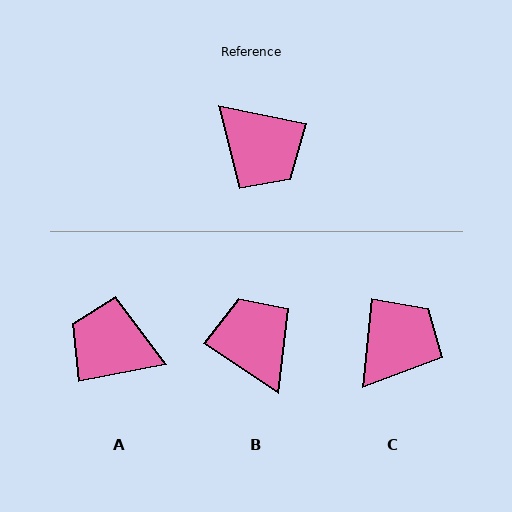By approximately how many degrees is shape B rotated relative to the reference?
Approximately 158 degrees counter-clockwise.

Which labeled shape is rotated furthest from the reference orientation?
B, about 158 degrees away.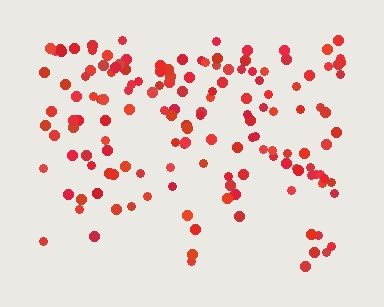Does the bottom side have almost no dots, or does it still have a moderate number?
Still a moderate number, just noticeably fewer than the top.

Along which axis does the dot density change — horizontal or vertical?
Vertical.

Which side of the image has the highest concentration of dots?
The top.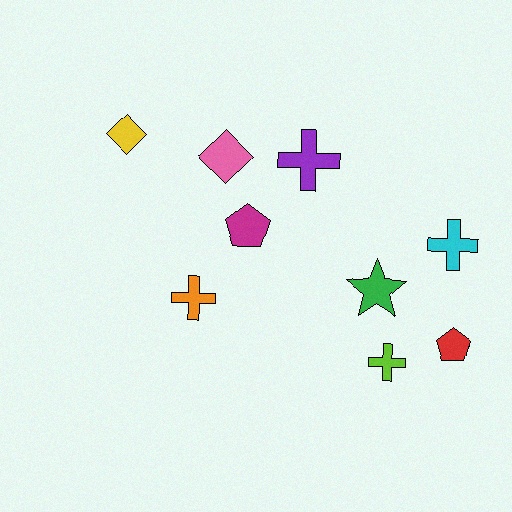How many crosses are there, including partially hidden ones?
There are 4 crosses.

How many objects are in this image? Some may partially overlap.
There are 9 objects.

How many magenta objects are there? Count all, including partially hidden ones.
There is 1 magenta object.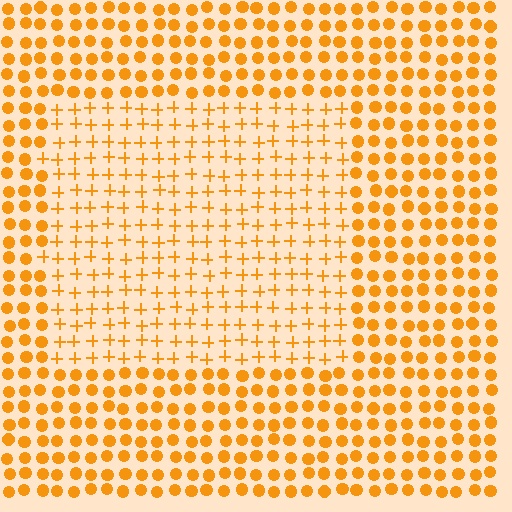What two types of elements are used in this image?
The image uses plus signs inside the rectangle region and circles outside it.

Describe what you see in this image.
The image is filled with small orange elements arranged in a uniform grid. A rectangle-shaped region contains plus signs, while the surrounding area contains circles. The boundary is defined purely by the change in element shape.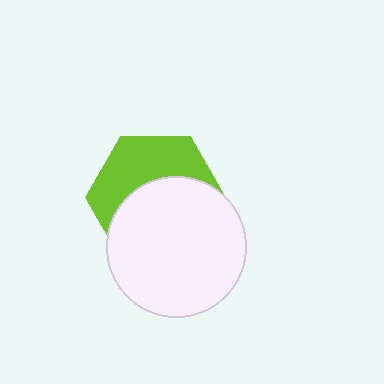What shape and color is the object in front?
The object in front is a white circle.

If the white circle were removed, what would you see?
You would see the complete lime hexagon.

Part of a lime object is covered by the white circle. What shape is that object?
It is a hexagon.